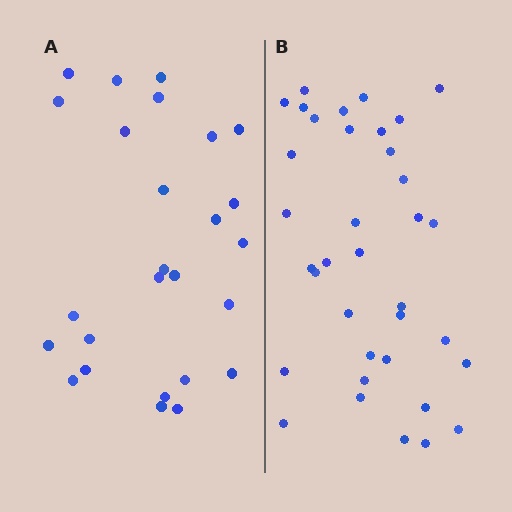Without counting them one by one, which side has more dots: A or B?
Region B (the right region) has more dots.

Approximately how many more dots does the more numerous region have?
Region B has roughly 10 or so more dots than region A.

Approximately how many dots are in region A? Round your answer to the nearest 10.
About 30 dots. (The exact count is 26, which rounds to 30.)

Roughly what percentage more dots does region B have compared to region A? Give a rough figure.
About 40% more.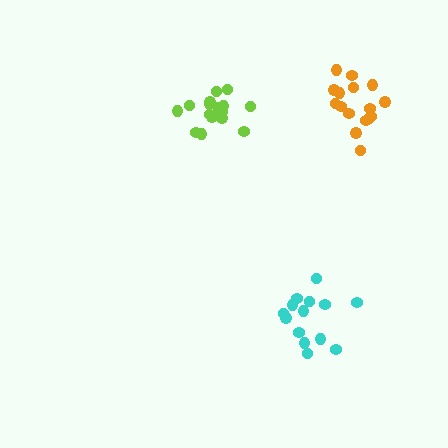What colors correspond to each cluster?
The clusters are colored: lime, cyan, orange.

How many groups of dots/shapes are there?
There are 3 groups.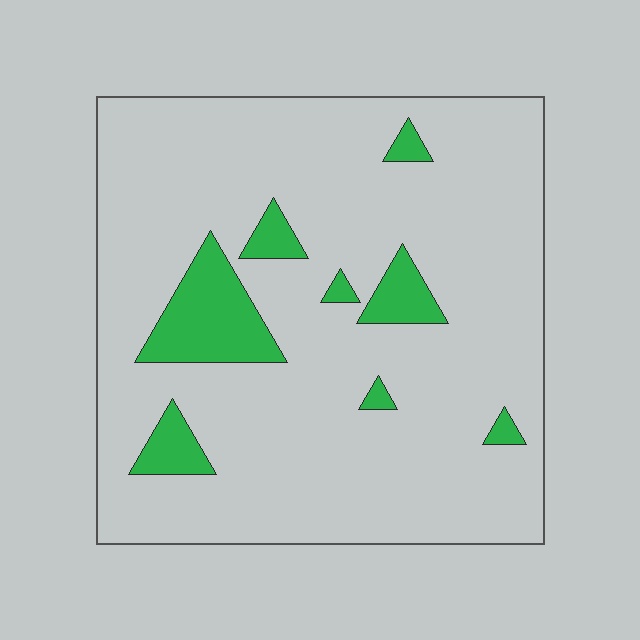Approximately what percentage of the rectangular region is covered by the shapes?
Approximately 10%.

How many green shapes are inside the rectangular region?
8.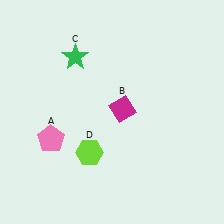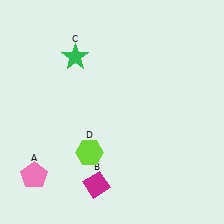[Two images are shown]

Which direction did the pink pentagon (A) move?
The pink pentagon (A) moved down.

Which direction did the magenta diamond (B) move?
The magenta diamond (B) moved down.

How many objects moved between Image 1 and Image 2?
2 objects moved between the two images.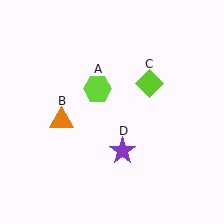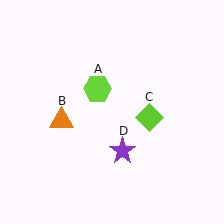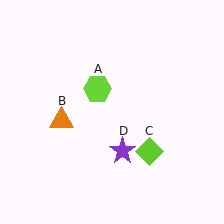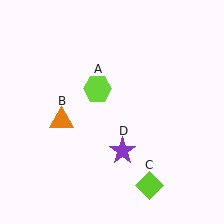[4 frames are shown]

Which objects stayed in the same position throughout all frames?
Lime hexagon (object A) and orange triangle (object B) and purple star (object D) remained stationary.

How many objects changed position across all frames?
1 object changed position: lime diamond (object C).